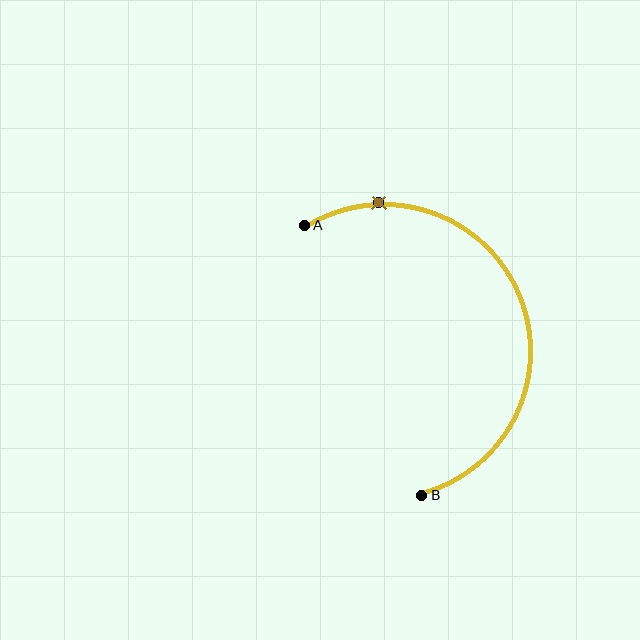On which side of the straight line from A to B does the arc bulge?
The arc bulges to the right of the straight line connecting A and B.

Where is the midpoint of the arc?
The arc midpoint is the point on the curve farthest from the straight line joining A and B. It sits to the right of that line.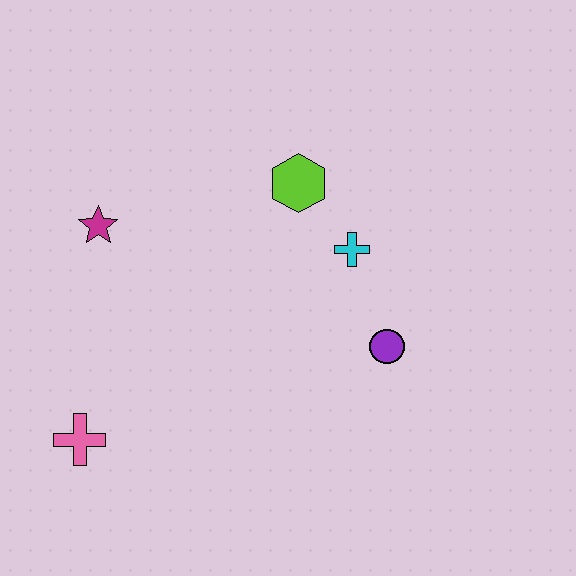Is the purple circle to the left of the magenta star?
No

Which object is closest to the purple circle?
The cyan cross is closest to the purple circle.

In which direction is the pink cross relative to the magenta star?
The pink cross is below the magenta star.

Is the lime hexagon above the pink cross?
Yes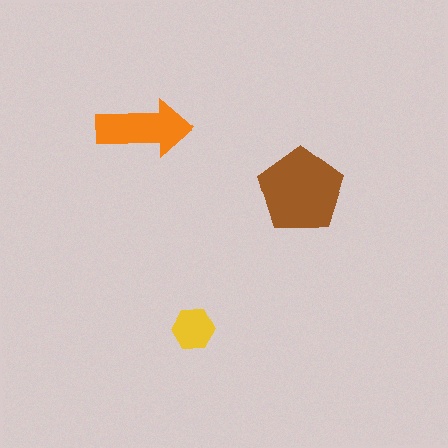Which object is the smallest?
The yellow hexagon.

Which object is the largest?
The brown pentagon.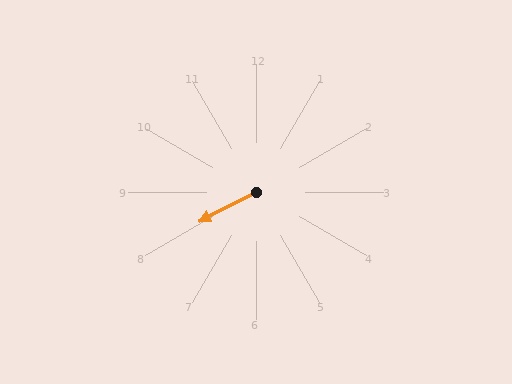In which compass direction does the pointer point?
Southwest.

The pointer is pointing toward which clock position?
Roughly 8 o'clock.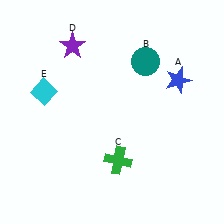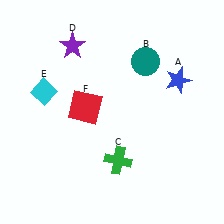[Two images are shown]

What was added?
A red square (F) was added in Image 2.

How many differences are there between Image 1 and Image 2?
There is 1 difference between the two images.